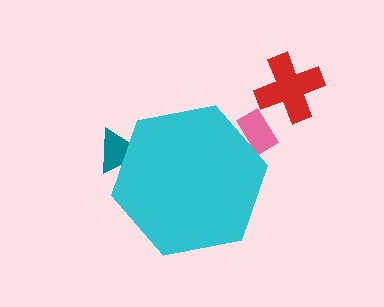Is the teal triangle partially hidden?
Yes, the teal triangle is partially hidden behind the cyan hexagon.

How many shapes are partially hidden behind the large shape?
2 shapes are partially hidden.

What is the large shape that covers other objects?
A cyan hexagon.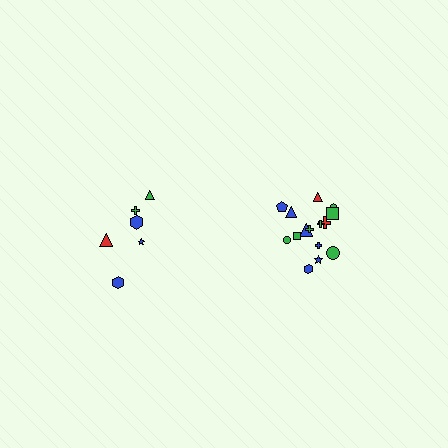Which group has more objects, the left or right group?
The right group.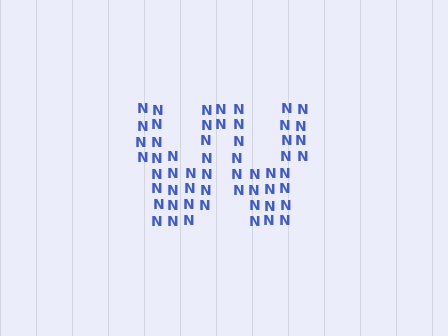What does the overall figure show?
The overall figure shows the letter W.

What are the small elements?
The small elements are letter N's.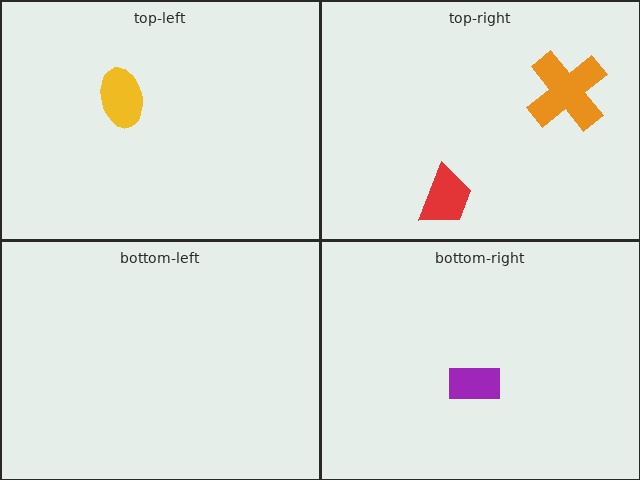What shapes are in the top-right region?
The red trapezoid, the orange cross.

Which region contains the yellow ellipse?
The top-left region.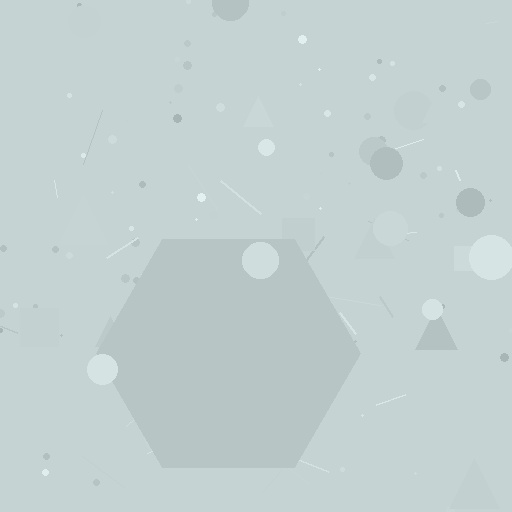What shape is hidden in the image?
A hexagon is hidden in the image.